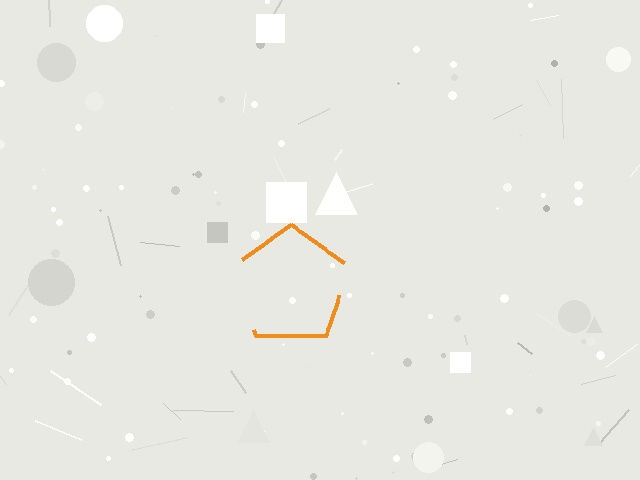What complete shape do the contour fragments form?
The contour fragments form a pentagon.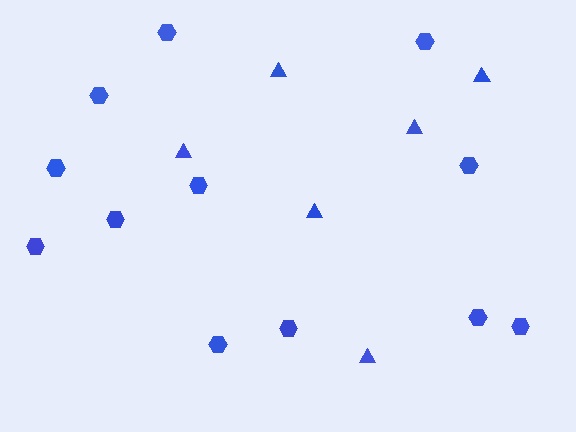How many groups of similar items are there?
There are 2 groups: one group of hexagons (12) and one group of triangles (6).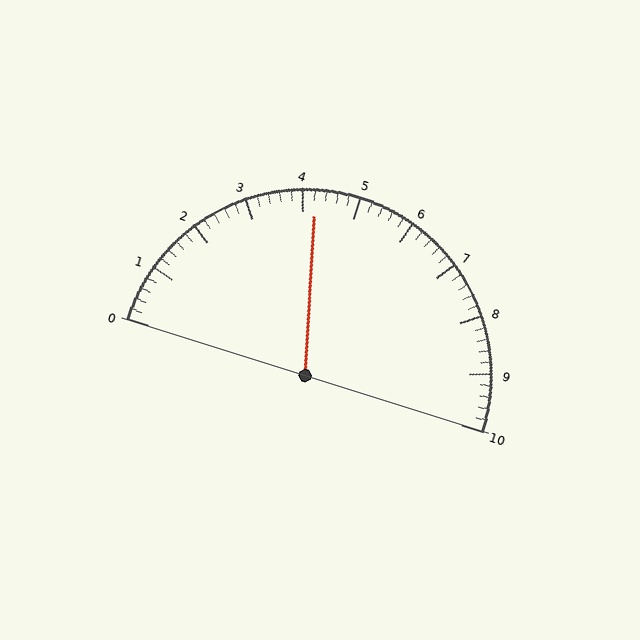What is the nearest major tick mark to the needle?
The nearest major tick mark is 4.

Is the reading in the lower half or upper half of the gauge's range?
The reading is in the lower half of the range (0 to 10).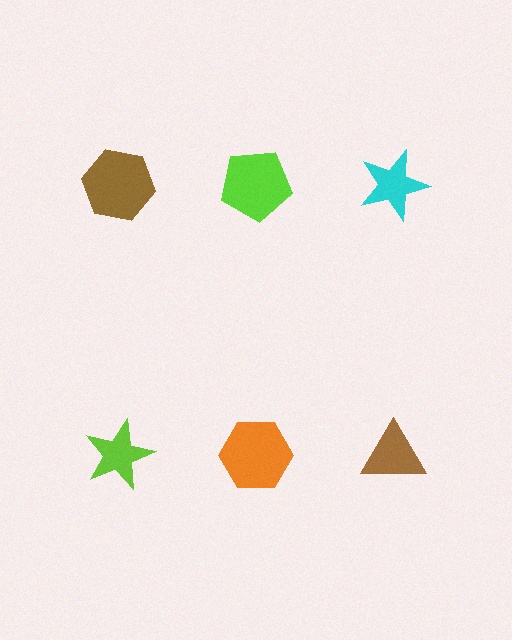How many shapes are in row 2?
3 shapes.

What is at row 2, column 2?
An orange hexagon.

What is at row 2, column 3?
A brown triangle.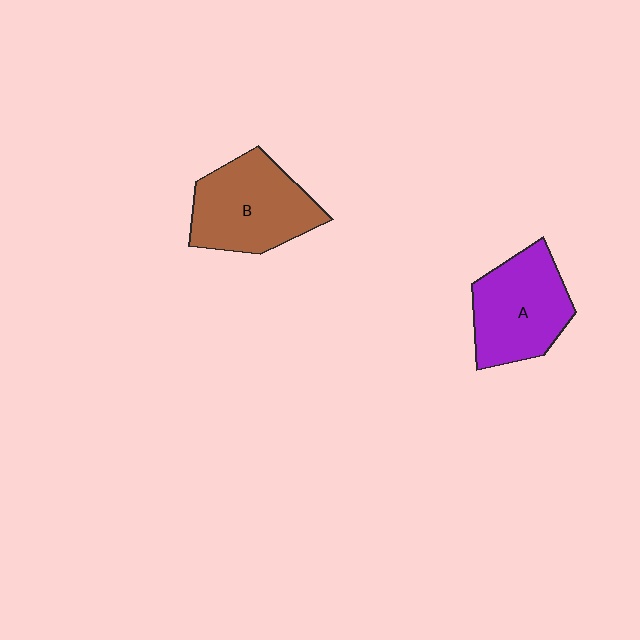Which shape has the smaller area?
Shape A (purple).